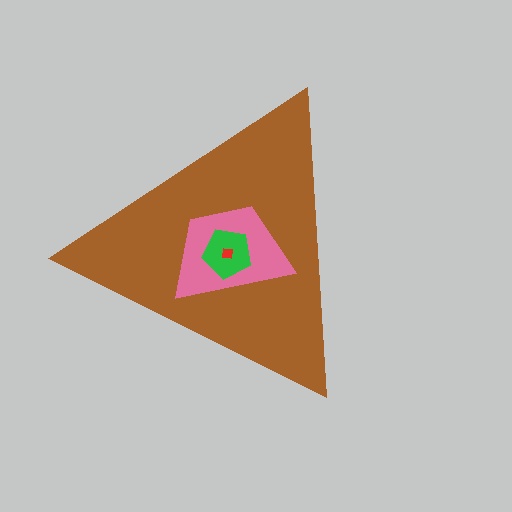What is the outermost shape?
The brown triangle.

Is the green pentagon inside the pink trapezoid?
Yes.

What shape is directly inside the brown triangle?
The pink trapezoid.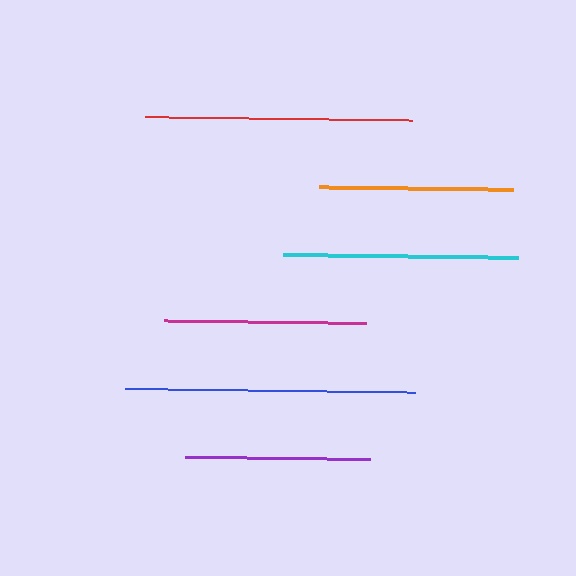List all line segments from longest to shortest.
From longest to shortest: blue, red, cyan, magenta, orange, purple.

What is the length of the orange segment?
The orange segment is approximately 195 pixels long.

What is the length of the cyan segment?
The cyan segment is approximately 235 pixels long.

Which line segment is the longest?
The blue line is the longest at approximately 290 pixels.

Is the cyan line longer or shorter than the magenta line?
The cyan line is longer than the magenta line.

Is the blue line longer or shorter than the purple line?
The blue line is longer than the purple line.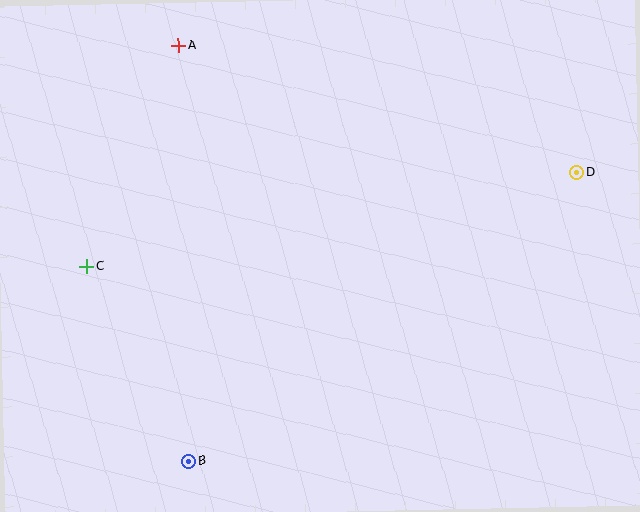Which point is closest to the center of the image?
Point C at (87, 266) is closest to the center.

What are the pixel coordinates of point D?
Point D is at (577, 173).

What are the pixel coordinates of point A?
Point A is at (179, 45).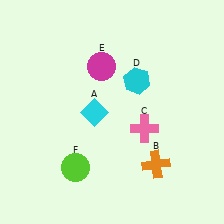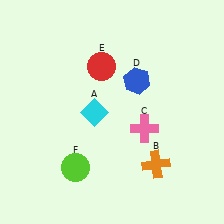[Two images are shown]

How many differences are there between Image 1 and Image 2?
There are 2 differences between the two images.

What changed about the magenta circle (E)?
In Image 1, E is magenta. In Image 2, it changed to red.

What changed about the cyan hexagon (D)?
In Image 1, D is cyan. In Image 2, it changed to blue.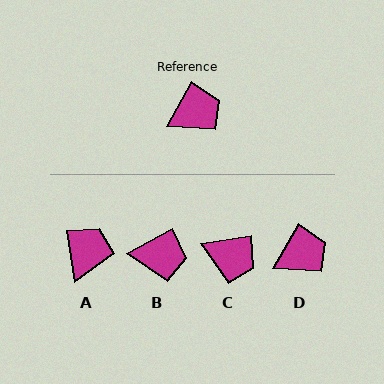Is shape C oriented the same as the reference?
No, it is off by about 52 degrees.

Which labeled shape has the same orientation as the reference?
D.